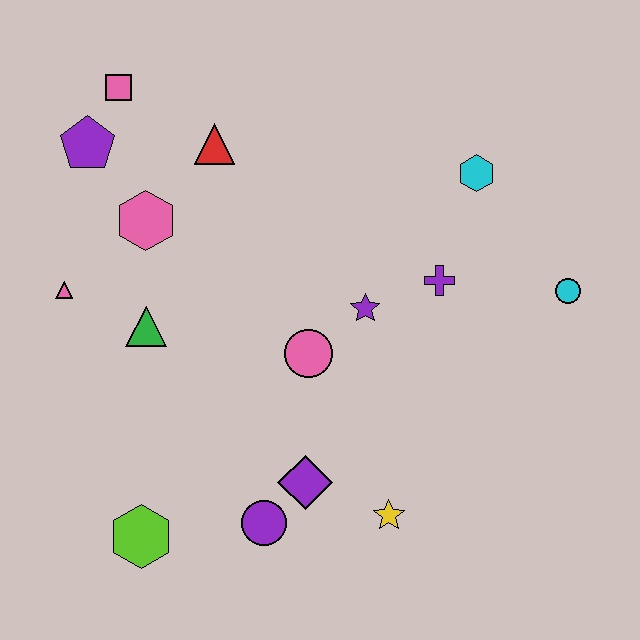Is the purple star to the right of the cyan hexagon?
No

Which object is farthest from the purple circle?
The pink square is farthest from the purple circle.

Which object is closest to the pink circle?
The purple star is closest to the pink circle.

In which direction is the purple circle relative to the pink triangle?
The purple circle is below the pink triangle.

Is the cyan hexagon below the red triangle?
Yes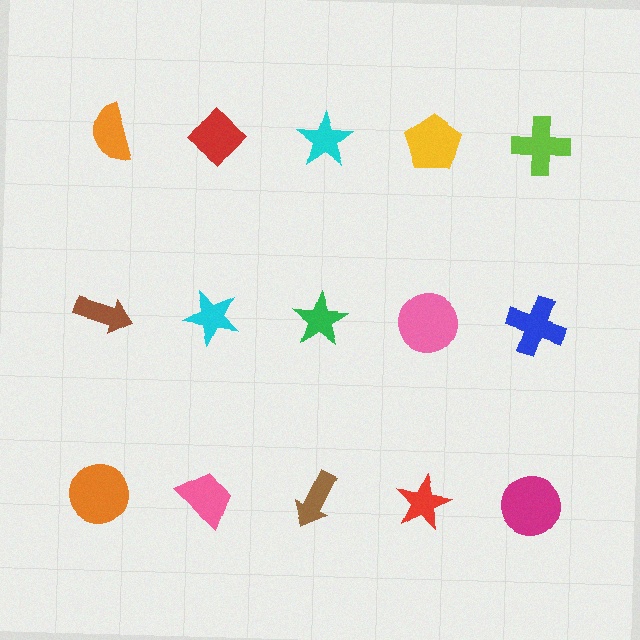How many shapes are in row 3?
5 shapes.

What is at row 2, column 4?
A pink circle.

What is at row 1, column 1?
An orange semicircle.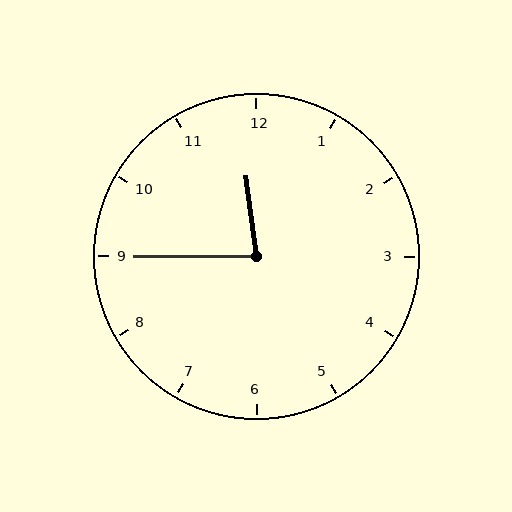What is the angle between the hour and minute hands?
Approximately 82 degrees.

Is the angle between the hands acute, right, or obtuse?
It is acute.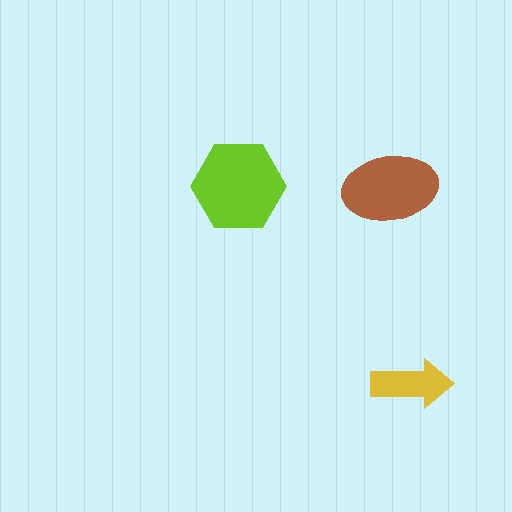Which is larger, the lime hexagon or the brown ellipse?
The lime hexagon.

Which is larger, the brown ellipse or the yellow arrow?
The brown ellipse.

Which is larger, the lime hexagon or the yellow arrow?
The lime hexagon.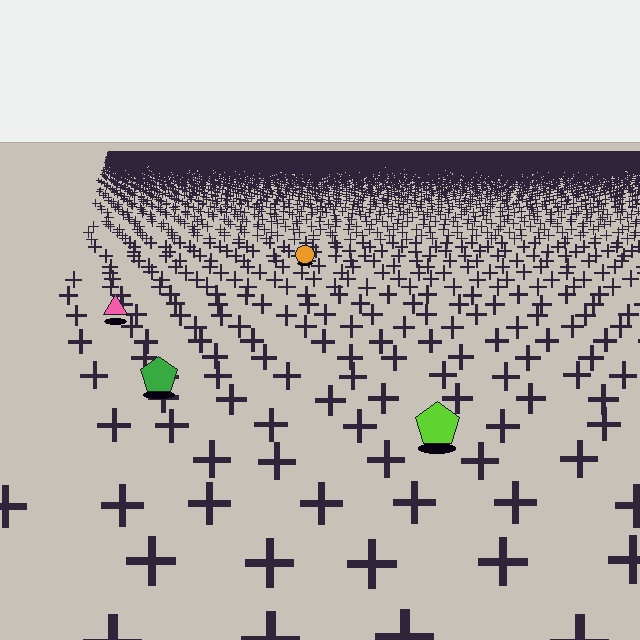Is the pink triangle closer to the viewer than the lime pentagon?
No. The lime pentagon is closer — you can tell from the texture gradient: the ground texture is coarser near it.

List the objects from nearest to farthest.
From nearest to farthest: the lime pentagon, the green pentagon, the pink triangle, the orange circle.